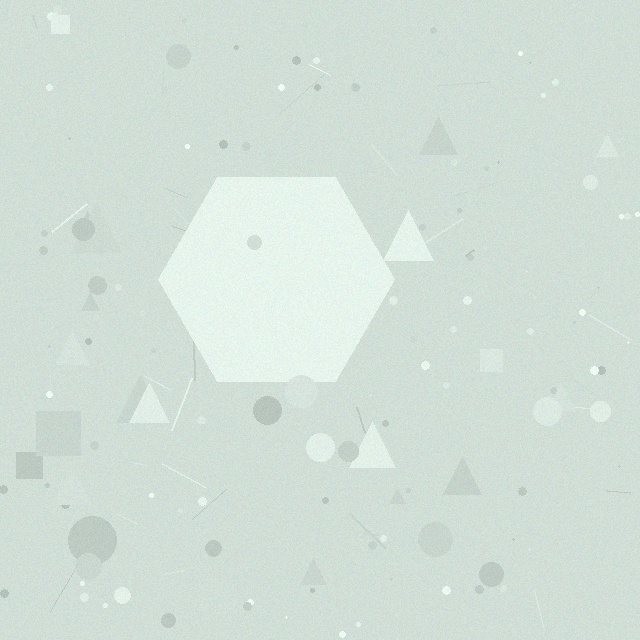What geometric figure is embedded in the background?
A hexagon is embedded in the background.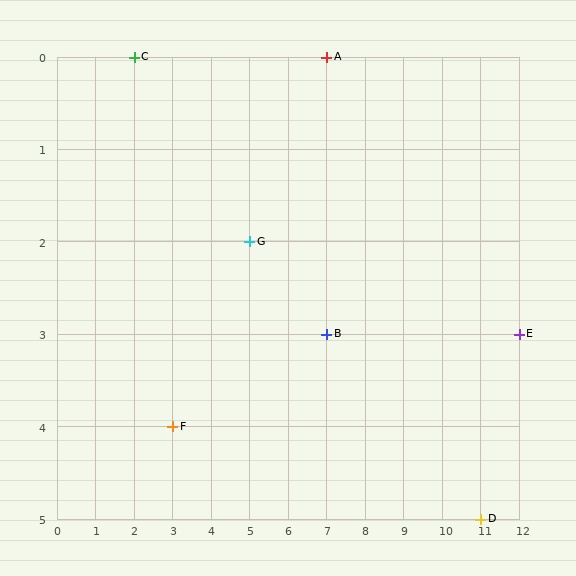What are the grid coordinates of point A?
Point A is at grid coordinates (7, 0).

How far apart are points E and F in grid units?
Points E and F are 9 columns and 1 row apart (about 9.1 grid units diagonally).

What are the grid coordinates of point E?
Point E is at grid coordinates (12, 3).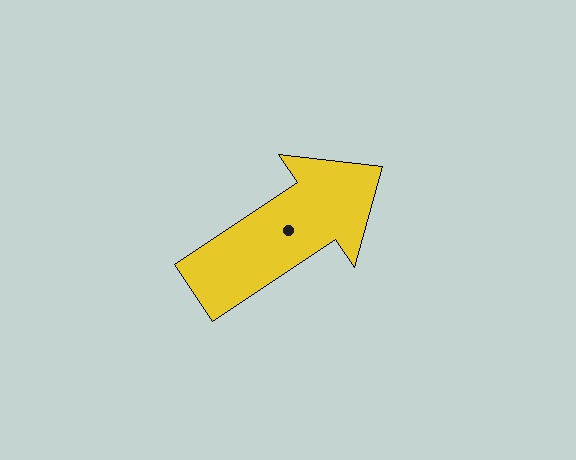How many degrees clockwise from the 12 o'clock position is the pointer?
Approximately 56 degrees.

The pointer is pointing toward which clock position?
Roughly 2 o'clock.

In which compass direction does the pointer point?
Northeast.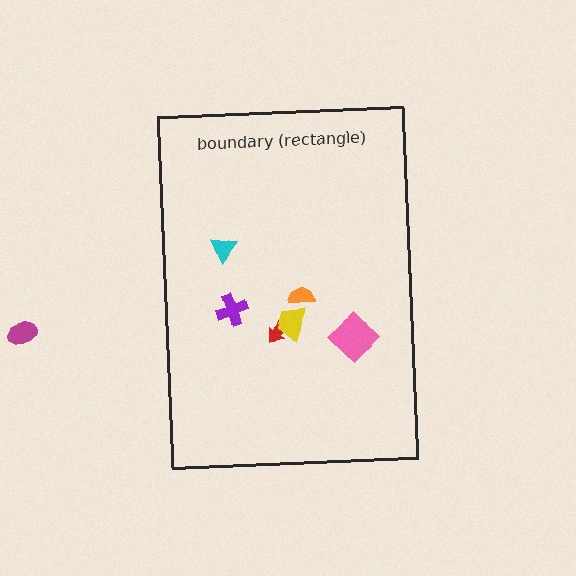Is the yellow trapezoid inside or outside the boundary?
Inside.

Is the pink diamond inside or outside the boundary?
Inside.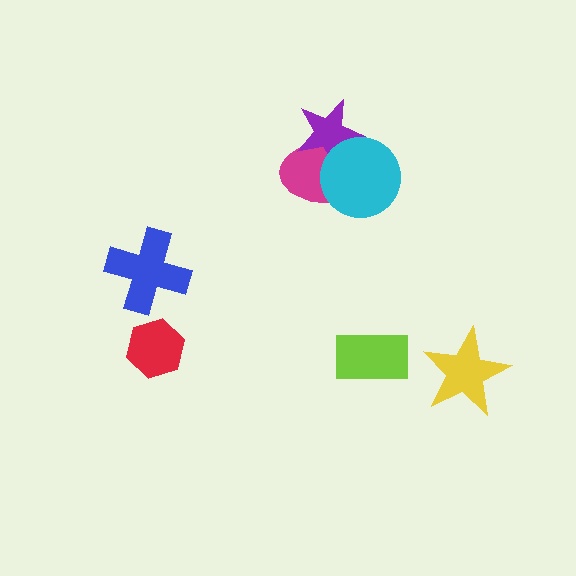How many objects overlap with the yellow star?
0 objects overlap with the yellow star.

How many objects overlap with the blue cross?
0 objects overlap with the blue cross.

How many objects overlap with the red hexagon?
0 objects overlap with the red hexagon.